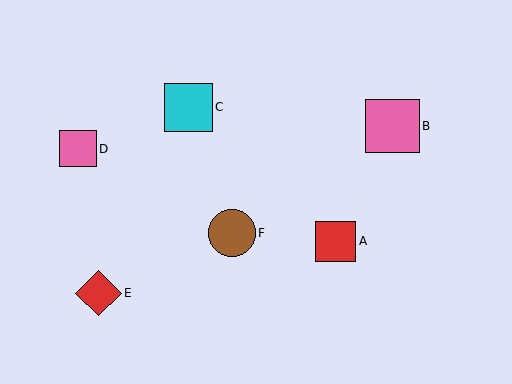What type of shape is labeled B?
Shape B is a pink square.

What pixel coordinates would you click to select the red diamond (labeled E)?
Click at (98, 293) to select the red diamond E.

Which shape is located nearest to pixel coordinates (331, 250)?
The red square (labeled A) at (336, 241) is nearest to that location.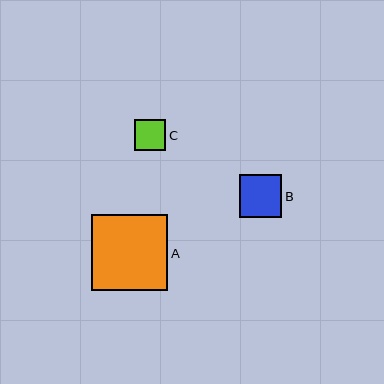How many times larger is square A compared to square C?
Square A is approximately 2.4 times the size of square C.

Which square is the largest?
Square A is the largest with a size of approximately 76 pixels.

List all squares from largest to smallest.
From largest to smallest: A, B, C.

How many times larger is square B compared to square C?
Square B is approximately 1.3 times the size of square C.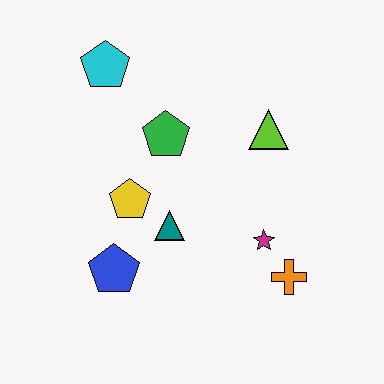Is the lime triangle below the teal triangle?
No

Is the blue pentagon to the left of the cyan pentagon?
No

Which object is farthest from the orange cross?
The cyan pentagon is farthest from the orange cross.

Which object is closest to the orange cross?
The magenta star is closest to the orange cross.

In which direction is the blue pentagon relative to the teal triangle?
The blue pentagon is to the left of the teal triangle.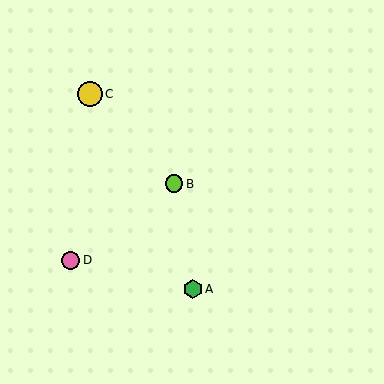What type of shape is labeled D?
Shape D is a pink circle.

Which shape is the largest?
The yellow circle (labeled C) is the largest.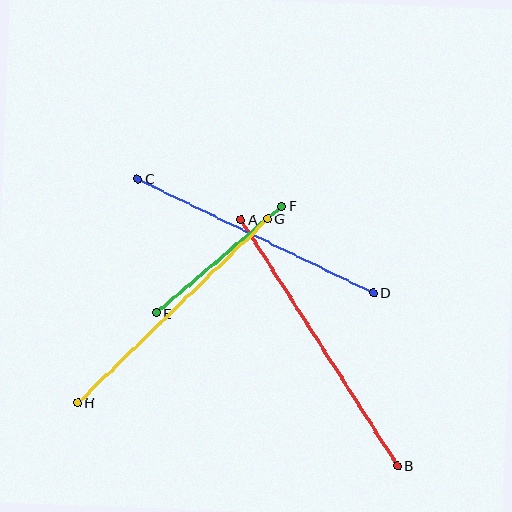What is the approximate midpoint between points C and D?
The midpoint is at approximately (255, 236) pixels.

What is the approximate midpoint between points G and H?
The midpoint is at approximately (173, 311) pixels.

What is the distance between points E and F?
The distance is approximately 165 pixels.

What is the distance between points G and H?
The distance is approximately 265 pixels.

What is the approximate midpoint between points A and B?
The midpoint is at approximately (319, 343) pixels.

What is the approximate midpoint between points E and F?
The midpoint is at approximately (219, 260) pixels.